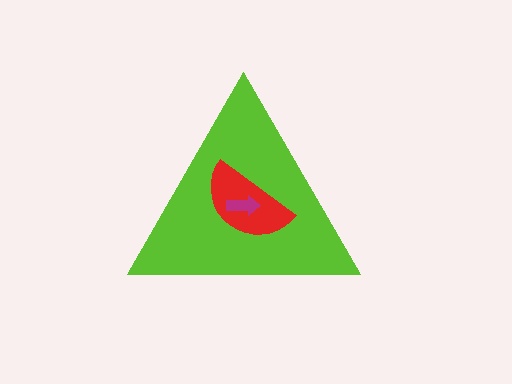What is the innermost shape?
The magenta arrow.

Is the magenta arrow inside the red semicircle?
Yes.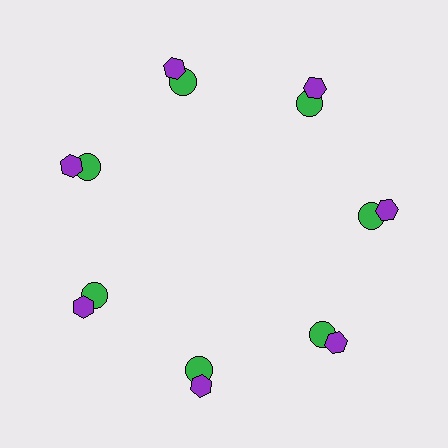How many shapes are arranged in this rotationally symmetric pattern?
There are 14 shapes, arranged in 7 groups of 2.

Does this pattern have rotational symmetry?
Yes, this pattern has 7-fold rotational symmetry. It looks the same after rotating 51 degrees around the center.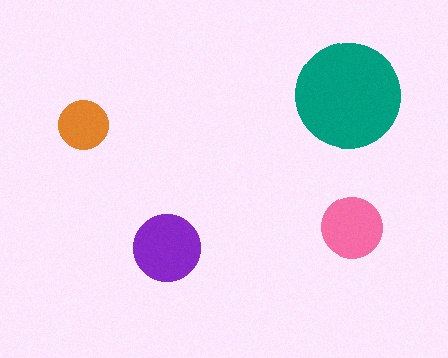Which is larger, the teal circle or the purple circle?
The teal one.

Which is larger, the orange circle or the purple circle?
The purple one.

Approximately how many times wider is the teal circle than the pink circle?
About 1.5 times wider.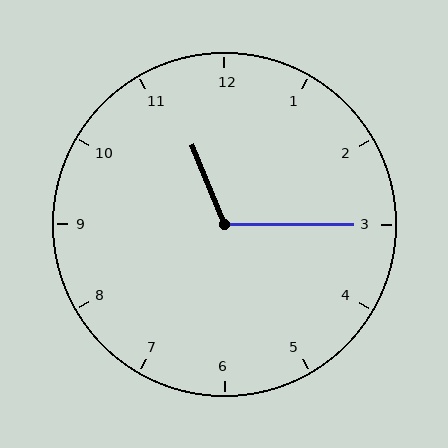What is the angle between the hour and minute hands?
Approximately 112 degrees.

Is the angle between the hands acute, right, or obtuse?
It is obtuse.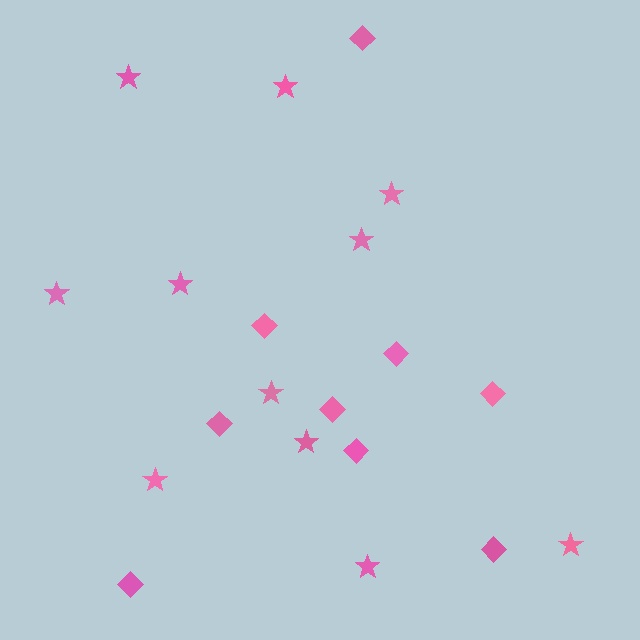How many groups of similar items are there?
There are 2 groups: one group of diamonds (9) and one group of stars (11).